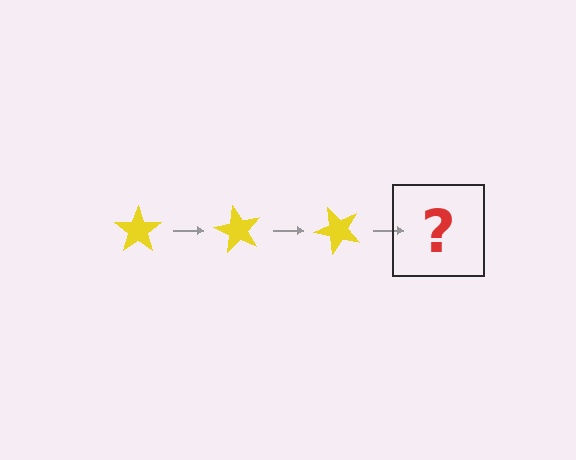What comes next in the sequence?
The next element should be a yellow star rotated 180 degrees.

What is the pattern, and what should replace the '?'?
The pattern is that the star rotates 60 degrees each step. The '?' should be a yellow star rotated 180 degrees.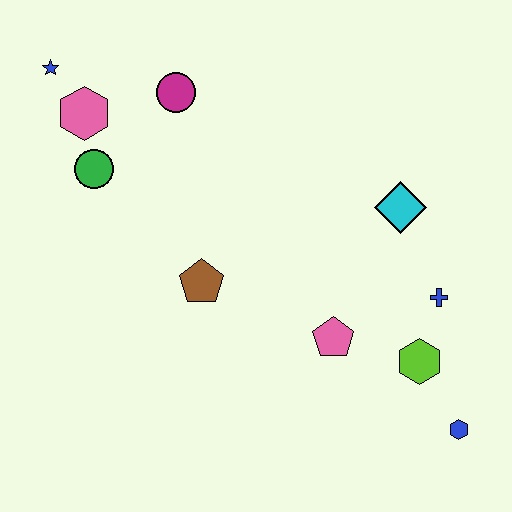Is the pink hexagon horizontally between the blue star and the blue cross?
Yes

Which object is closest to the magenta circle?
The pink hexagon is closest to the magenta circle.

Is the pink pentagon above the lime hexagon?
Yes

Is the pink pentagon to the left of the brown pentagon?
No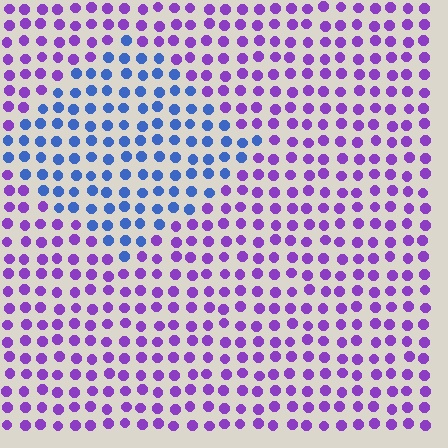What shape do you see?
I see a diamond.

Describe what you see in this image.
The image is filled with small purple elements in a uniform arrangement. A diamond-shaped region is visible where the elements are tinted to a slightly different hue, forming a subtle color boundary.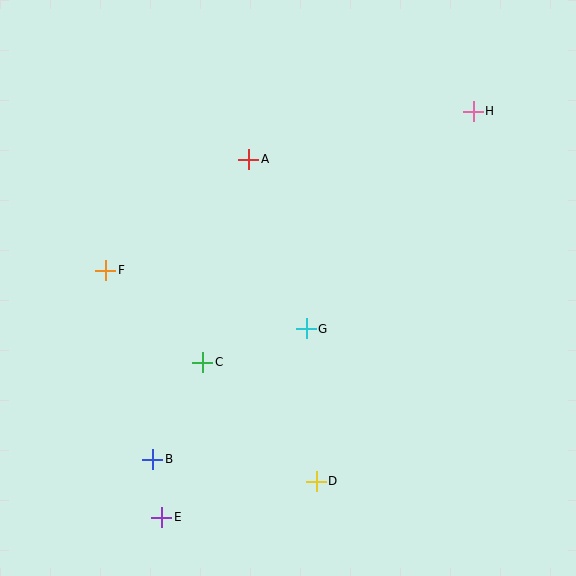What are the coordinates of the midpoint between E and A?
The midpoint between E and A is at (205, 338).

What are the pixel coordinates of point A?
Point A is at (249, 159).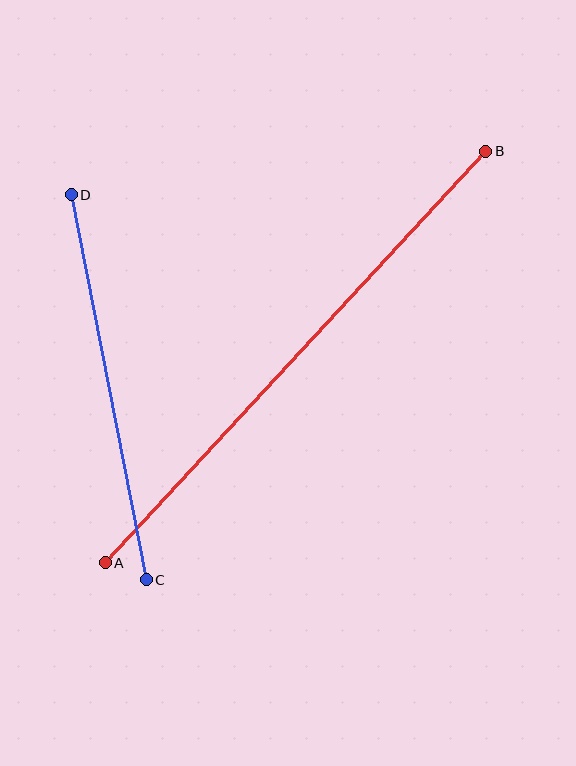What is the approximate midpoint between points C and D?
The midpoint is at approximately (109, 387) pixels.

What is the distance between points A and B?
The distance is approximately 561 pixels.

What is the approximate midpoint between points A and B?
The midpoint is at approximately (296, 357) pixels.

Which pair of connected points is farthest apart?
Points A and B are farthest apart.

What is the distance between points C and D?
The distance is approximately 392 pixels.